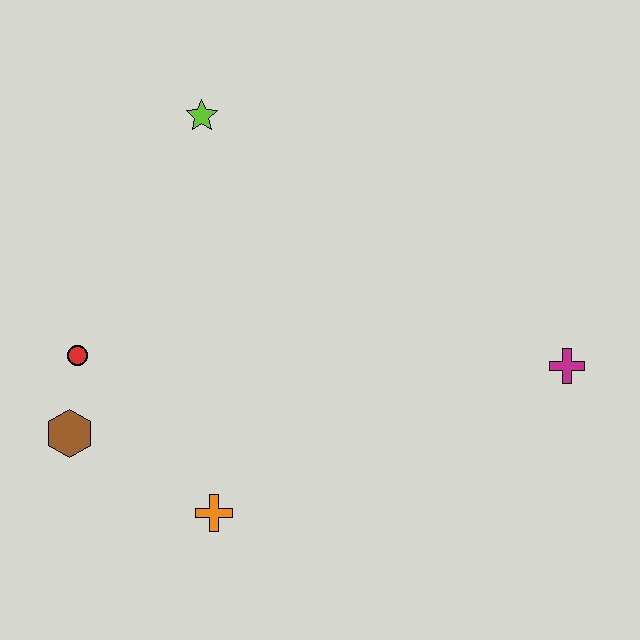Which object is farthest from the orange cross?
The lime star is farthest from the orange cross.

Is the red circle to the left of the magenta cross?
Yes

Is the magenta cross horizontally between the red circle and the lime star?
No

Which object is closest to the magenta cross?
The orange cross is closest to the magenta cross.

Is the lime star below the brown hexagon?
No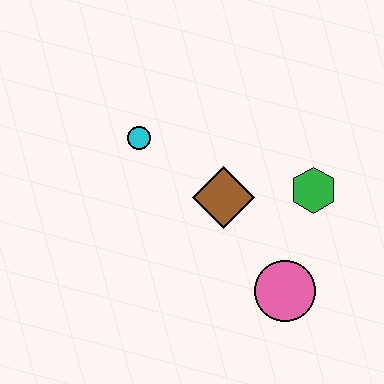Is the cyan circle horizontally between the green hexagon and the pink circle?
No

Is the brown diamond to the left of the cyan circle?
No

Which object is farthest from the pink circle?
The cyan circle is farthest from the pink circle.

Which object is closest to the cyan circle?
The brown diamond is closest to the cyan circle.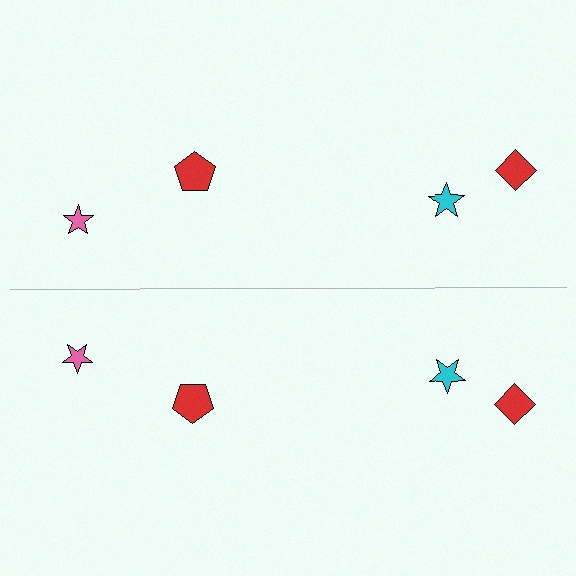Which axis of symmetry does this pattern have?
The pattern has a horizontal axis of symmetry running through the center of the image.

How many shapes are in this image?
There are 8 shapes in this image.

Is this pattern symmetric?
Yes, this pattern has bilateral (reflection) symmetry.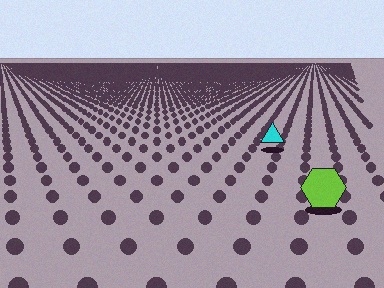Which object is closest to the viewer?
The lime hexagon is closest. The texture marks near it are larger and more spread out.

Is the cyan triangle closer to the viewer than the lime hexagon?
No. The lime hexagon is closer — you can tell from the texture gradient: the ground texture is coarser near it.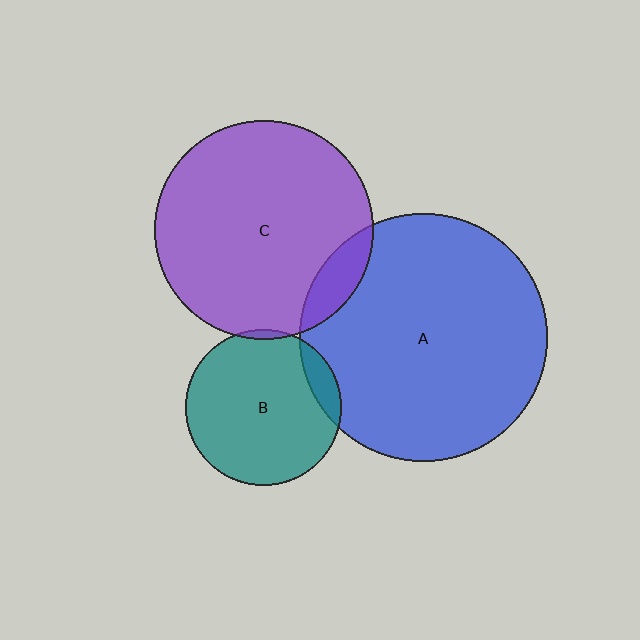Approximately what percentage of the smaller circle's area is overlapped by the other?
Approximately 10%.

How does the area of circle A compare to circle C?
Approximately 1.3 times.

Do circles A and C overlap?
Yes.